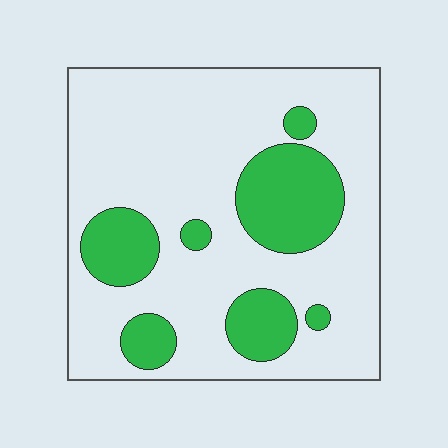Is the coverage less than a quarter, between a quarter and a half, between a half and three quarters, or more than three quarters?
Less than a quarter.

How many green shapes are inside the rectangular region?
7.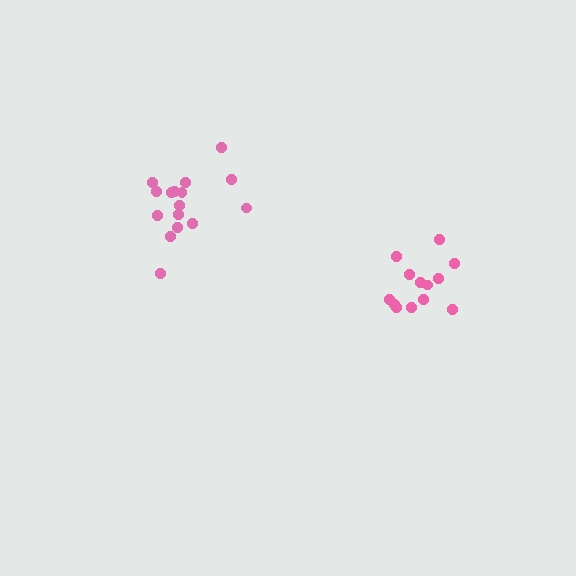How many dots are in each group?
Group 1: 16 dots, Group 2: 13 dots (29 total).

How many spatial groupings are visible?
There are 2 spatial groupings.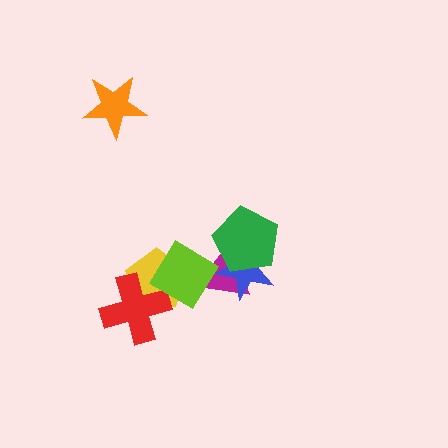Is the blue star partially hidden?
Yes, it is partially covered by another shape.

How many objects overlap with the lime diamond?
3 objects overlap with the lime diamond.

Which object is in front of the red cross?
The lime diamond is in front of the red cross.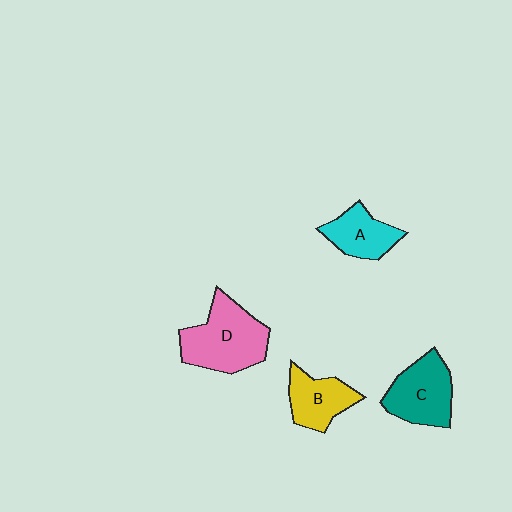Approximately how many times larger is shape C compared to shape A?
Approximately 1.4 times.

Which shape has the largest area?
Shape D (pink).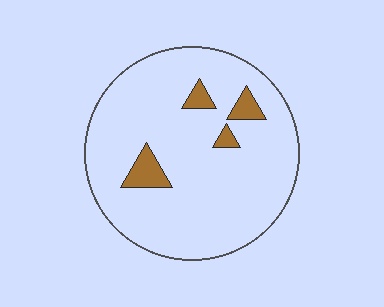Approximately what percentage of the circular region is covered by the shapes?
Approximately 10%.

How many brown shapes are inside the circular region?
4.